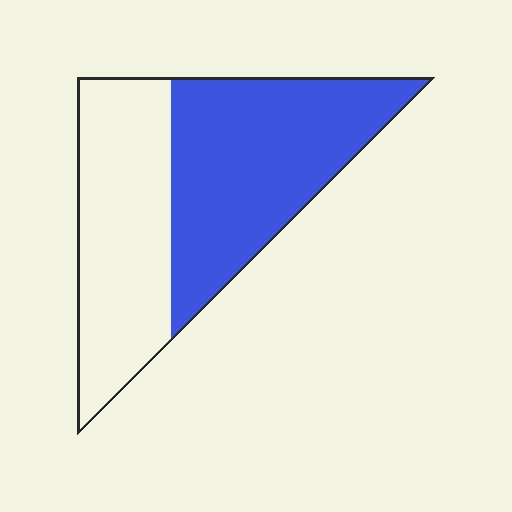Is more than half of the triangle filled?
Yes.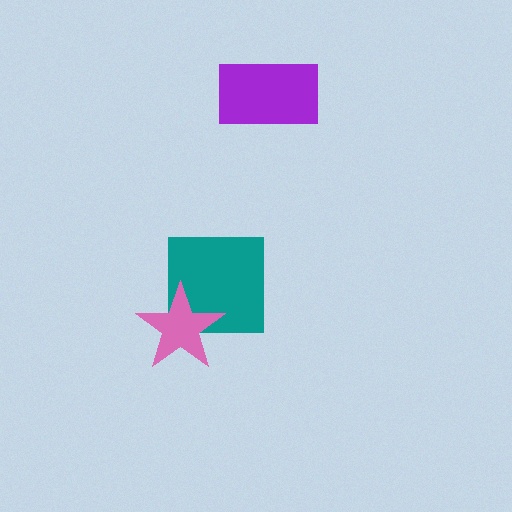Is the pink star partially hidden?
No, no other shape covers it.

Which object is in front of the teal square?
The pink star is in front of the teal square.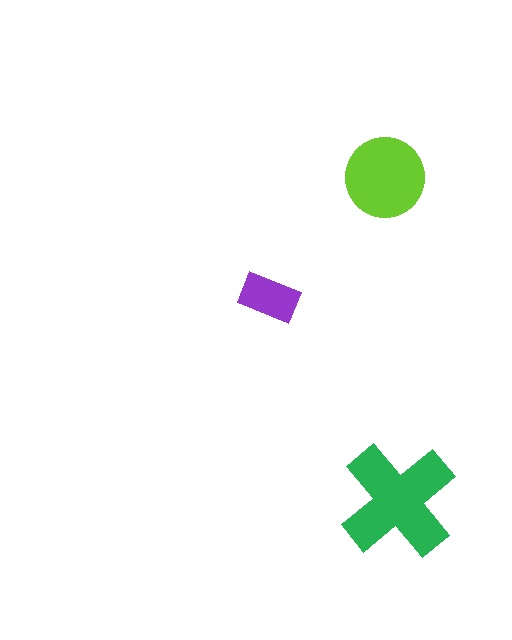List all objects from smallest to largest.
The purple rectangle, the lime circle, the green cross.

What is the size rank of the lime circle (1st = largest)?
2nd.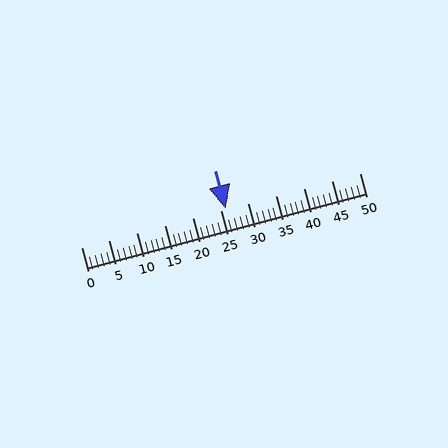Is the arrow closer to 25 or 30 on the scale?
The arrow is closer to 25.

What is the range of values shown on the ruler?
The ruler shows values from 0 to 50.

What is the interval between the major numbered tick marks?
The major tick marks are spaced 5 units apart.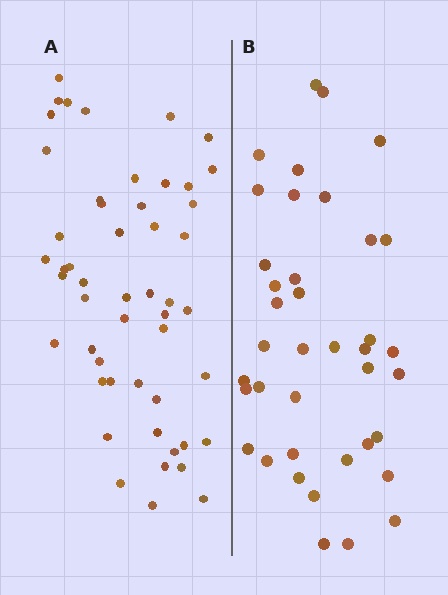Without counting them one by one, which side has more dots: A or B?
Region A (the left region) has more dots.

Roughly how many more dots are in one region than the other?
Region A has roughly 12 or so more dots than region B.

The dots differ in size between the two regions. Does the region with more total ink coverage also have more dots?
No. Region B has more total ink coverage because its dots are larger, but region A actually contains more individual dots. Total area can be misleading — the number of items is what matters here.